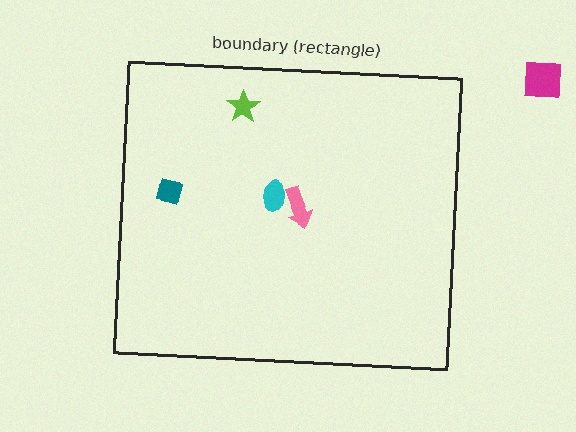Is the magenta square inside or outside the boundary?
Outside.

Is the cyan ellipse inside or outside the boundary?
Inside.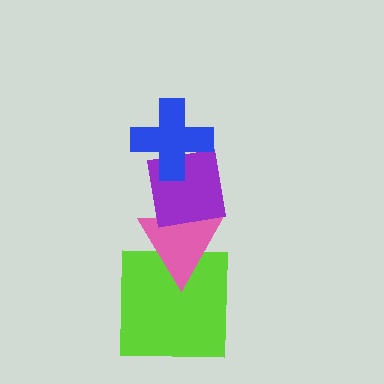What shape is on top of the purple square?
The blue cross is on top of the purple square.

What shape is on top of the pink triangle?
The purple square is on top of the pink triangle.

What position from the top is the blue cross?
The blue cross is 1st from the top.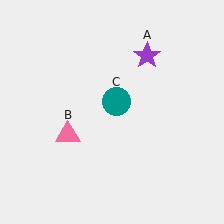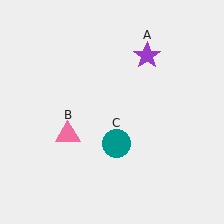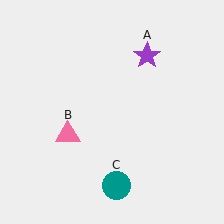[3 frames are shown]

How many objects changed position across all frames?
1 object changed position: teal circle (object C).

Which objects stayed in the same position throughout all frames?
Purple star (object A) and pink triangle (object B) remained stationary.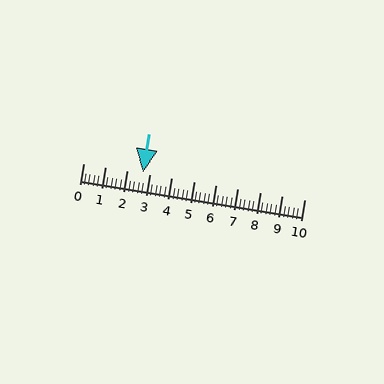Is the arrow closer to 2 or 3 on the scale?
The arrow is closer to 3.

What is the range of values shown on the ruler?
The ruler shows values from 0 to 10.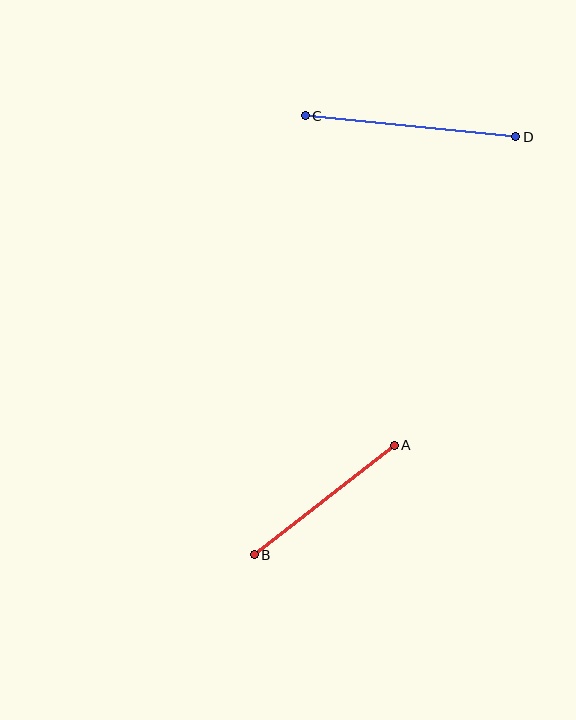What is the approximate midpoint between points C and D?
The midpoint is at approximately (411, 126) pixels.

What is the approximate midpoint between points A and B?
The midpoint is at approximately (324, 500) pixels.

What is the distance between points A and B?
The distance is approximately 178 pixels.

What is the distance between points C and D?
The distance is approximately 212 pixels.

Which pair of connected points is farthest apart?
Points C and D are farthest apart.